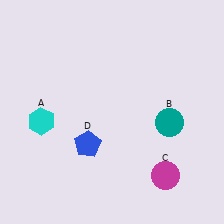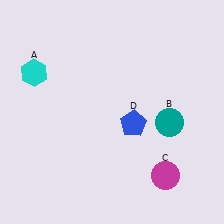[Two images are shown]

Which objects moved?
The objects that moved are: the cyan hexagon (A), the blue pentagon (D).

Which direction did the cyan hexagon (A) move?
The cyan hexagon (A) moved up.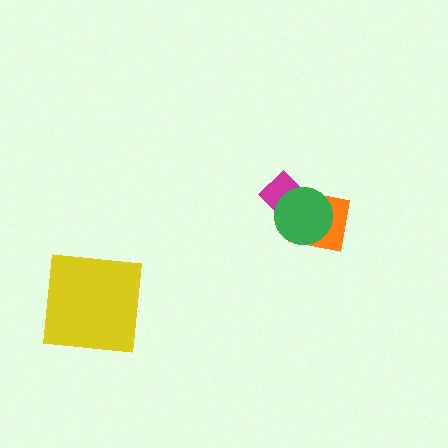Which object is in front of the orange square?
The green circle is in front of the orange square.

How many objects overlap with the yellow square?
0 objects overlap with the yellow square.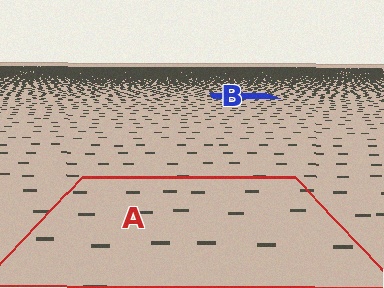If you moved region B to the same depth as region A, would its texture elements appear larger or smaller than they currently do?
They would appear larger. At a closer depth, the same texture elements are projected at a bigger on-screen size.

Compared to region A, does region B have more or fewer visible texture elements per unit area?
Region B has more texture elements per unit area — they are packed more densely because it is farther away.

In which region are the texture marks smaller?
The texture marks are smaller in region B, because it is farther away.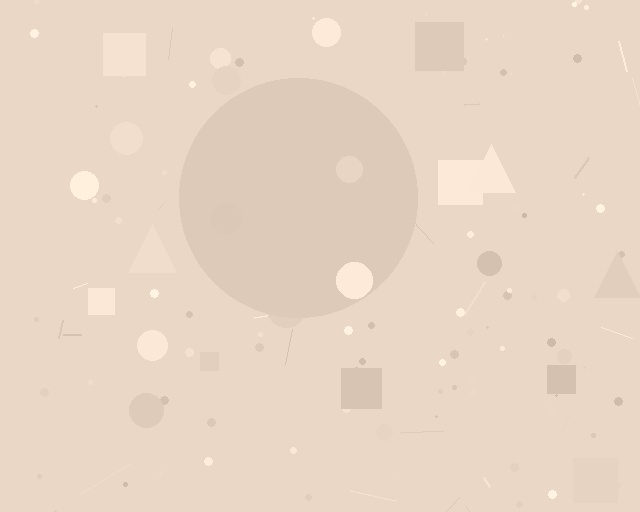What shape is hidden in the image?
A circle is hidden in the image.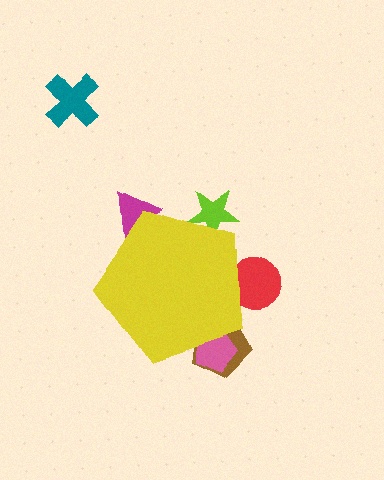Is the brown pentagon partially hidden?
Yes, the brown pentagon is partially hidden behind the yellow pentagon.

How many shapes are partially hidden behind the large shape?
5 shapes are partially hidden.